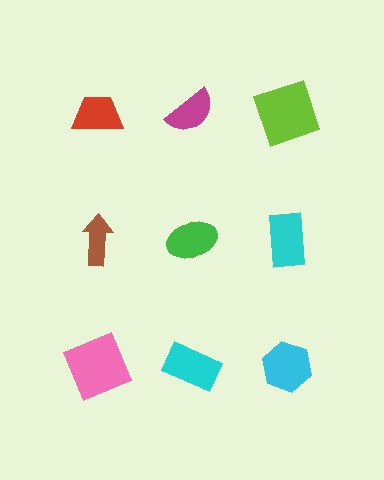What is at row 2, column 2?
A green ellipse.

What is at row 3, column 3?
A cyan hexagon.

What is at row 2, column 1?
A brown arrow.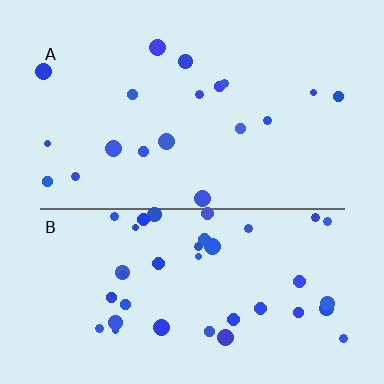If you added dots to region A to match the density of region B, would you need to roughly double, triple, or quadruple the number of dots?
Approximately double.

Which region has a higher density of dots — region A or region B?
B (the bottom).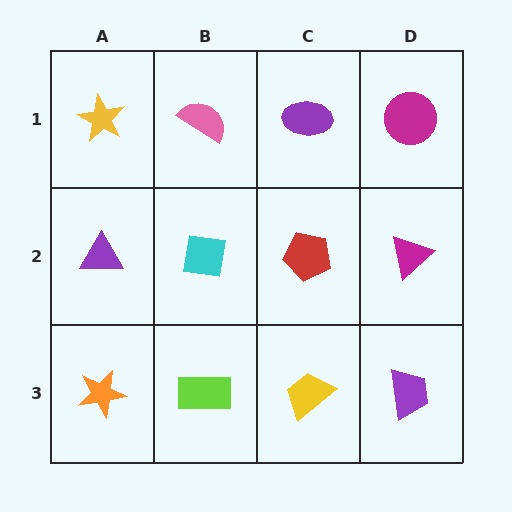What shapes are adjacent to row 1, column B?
A cyan square (row 2, column B), a yellow star (row 1, column A), a purple ellipse (row 1, column C).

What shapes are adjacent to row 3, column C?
A red pentagon (row 2, column C), a lime rectangle (row 3, column B), a purple trapezoid (row 3, column D).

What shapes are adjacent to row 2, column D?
A magenta circle (row 1, column D), a purple trapezoid (row 3, column D), a red pentagon (row 2, column C).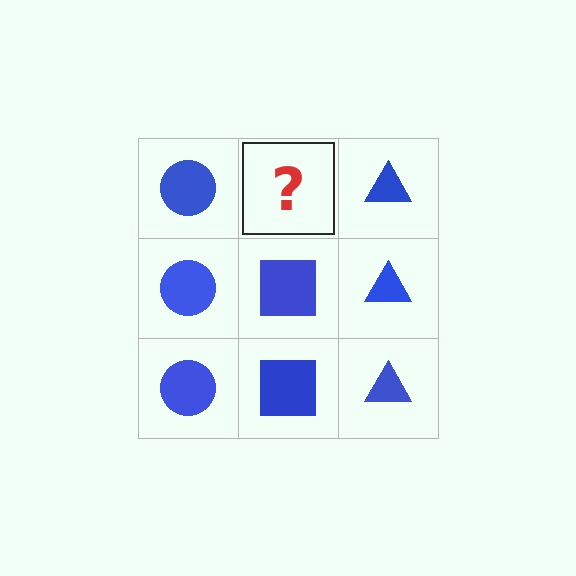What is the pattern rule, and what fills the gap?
The rule is that each column has a consistent shape. The gap should be filled with a blue square.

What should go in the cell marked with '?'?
The missing cell should contain a blue square.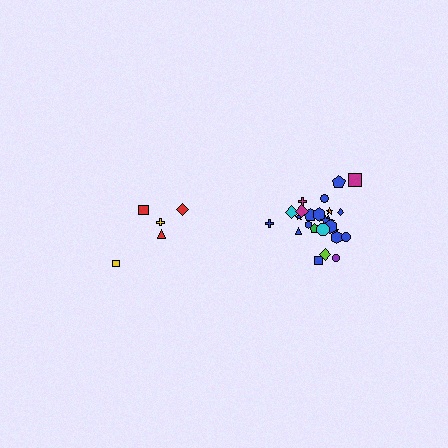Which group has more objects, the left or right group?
The right group.